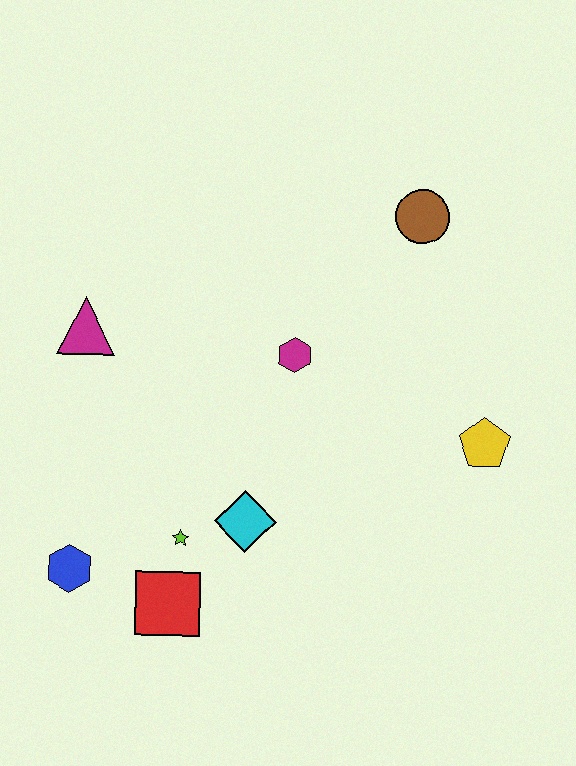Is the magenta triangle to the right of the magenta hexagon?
No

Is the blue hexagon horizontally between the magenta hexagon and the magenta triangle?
No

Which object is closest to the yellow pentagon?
The magenta hexagon is closest to the yellow pentagon.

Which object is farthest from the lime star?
The brown circle is farthest from the lime star.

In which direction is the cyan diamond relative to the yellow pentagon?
The cyan diamond is to the left of the yellow pentagon.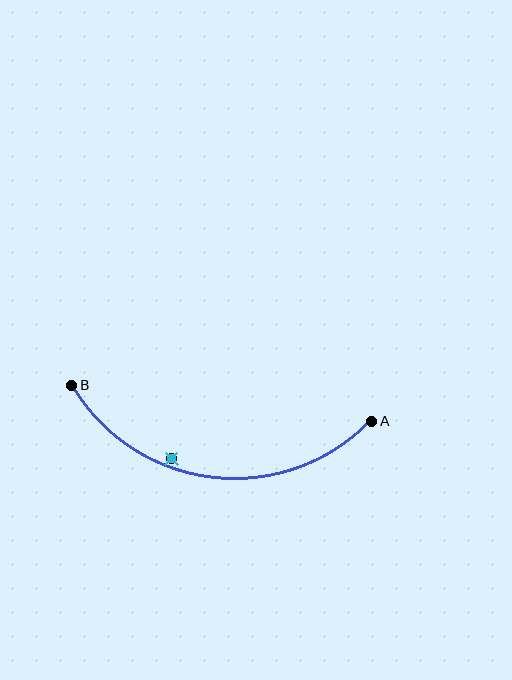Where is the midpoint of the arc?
The arc midpoint is the point on the curve farthest from the straight line joining A and B. It sits below that line.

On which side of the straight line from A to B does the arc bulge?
The arc bulges below the straight line connecting A and B.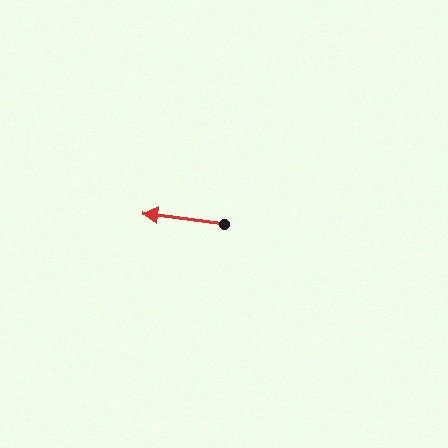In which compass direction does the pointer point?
West.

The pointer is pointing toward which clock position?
Roughly 9 o'clock.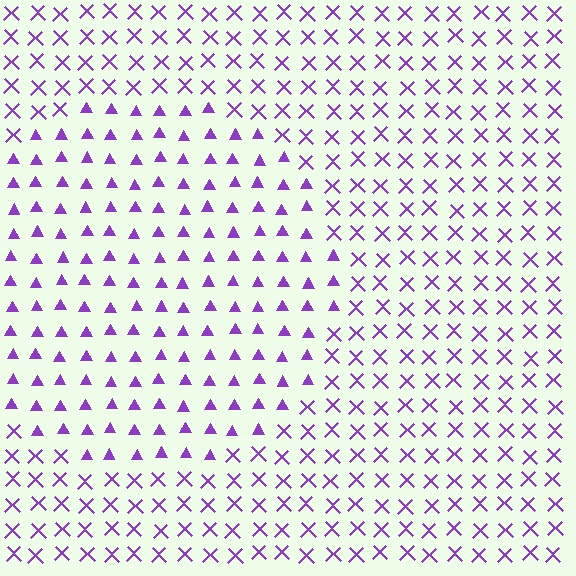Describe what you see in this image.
The image is filled with small purple elements arranged in a uniform grid. A circle-shaped region contains triangles, while the surrounding area contains X marks. The boundary is defined purely by the change in element shape.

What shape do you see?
I see a circle.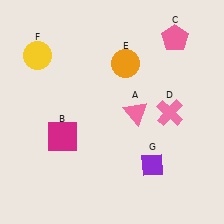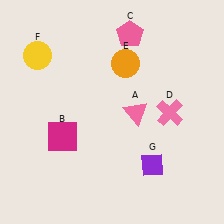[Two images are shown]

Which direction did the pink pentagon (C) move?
The pink pentagon (C) moved left.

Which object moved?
The pink pentagon (C) moved left.